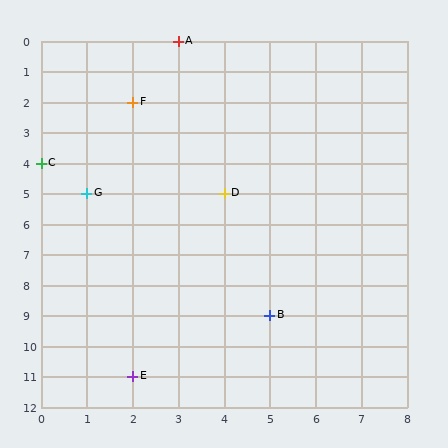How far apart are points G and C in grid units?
Points G and C are 1 column and 1 row apart (about 1.4 grid units diagonally).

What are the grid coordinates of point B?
Point B is at grid coordinates (5, 9).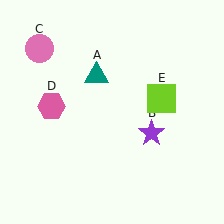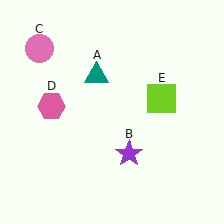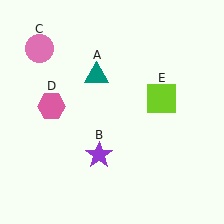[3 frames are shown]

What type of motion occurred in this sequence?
The purple star (object B) rotated clockwise around the center of the scene.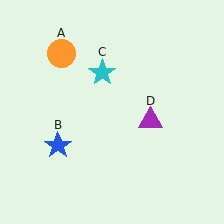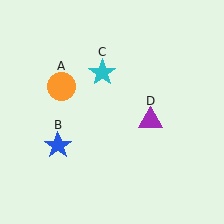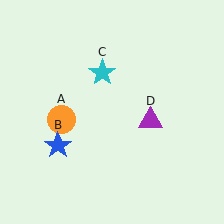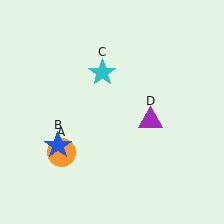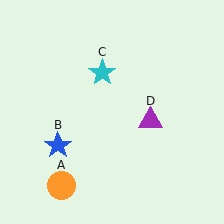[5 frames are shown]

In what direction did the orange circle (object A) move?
The orange circle (object A) moved down.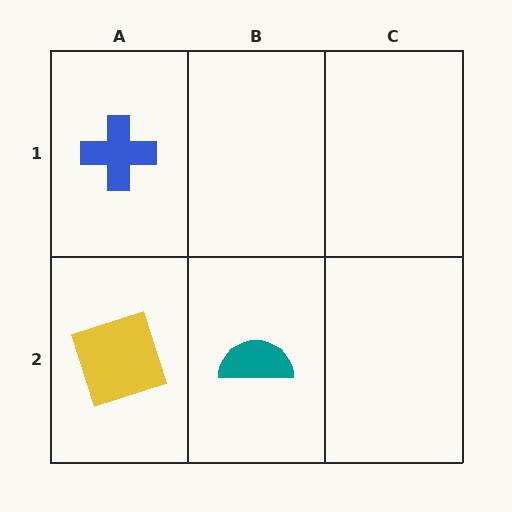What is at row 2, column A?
A yellow square.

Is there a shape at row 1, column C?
No, that cell is empty.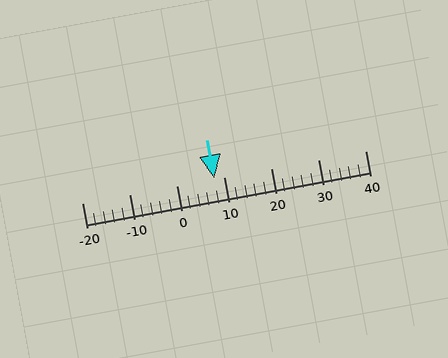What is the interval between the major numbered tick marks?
The major tick marks are spaced 10 units apart.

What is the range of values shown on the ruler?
The ruler shows values from -20 to 40.